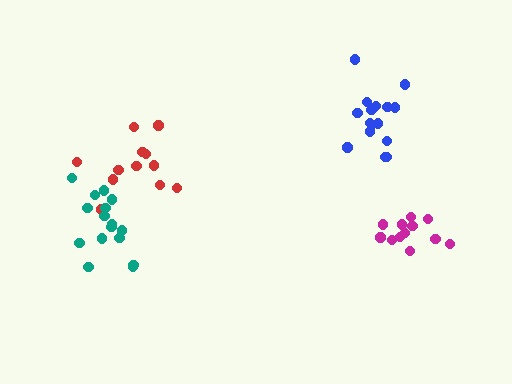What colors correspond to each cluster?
The clusters are colored: red, blue, teal, magenta.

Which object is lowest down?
The magenta cluster is bottommost.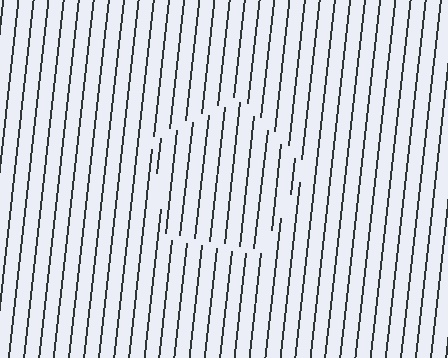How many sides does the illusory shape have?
5 sides — the line-ends trace a pentagon.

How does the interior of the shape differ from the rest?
The interior of the shape contains the same grating, shifted by half a period — the contour is defined by the phase discontinuity where line-ends from the inner and outer gratings abut.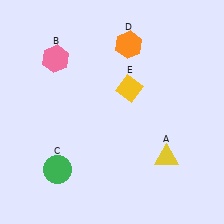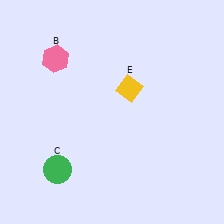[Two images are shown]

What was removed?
The orange hexagon (D), the yellow triangle (A) were removed in Image 2.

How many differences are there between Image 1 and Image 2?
There are 2 differences between the two images.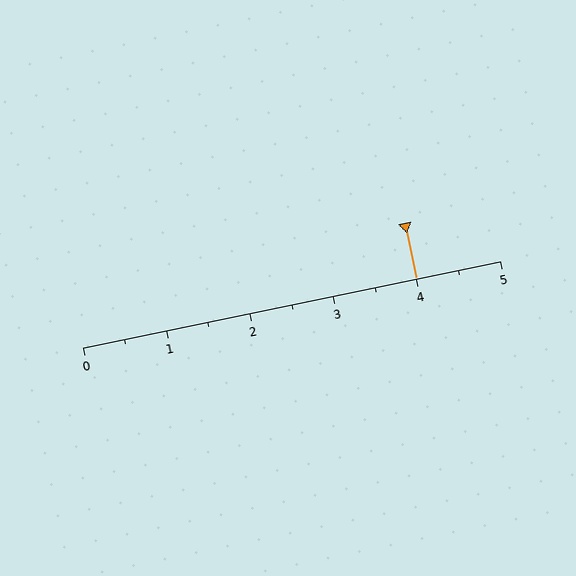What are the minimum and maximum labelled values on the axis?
The axis runs from 0 to 5.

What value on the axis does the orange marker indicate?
The marker indicates approximately 4.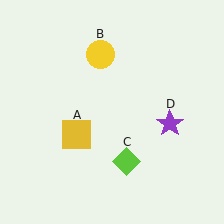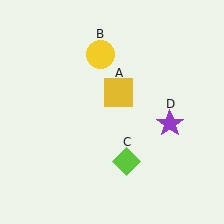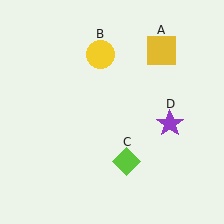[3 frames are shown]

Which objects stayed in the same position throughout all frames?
Yellow circle (object B) and lime diamond (object C) and purple star (object D) remained stationary.